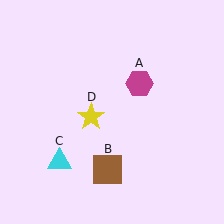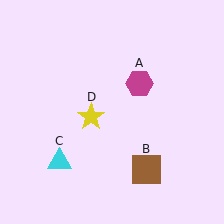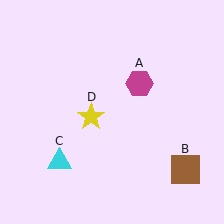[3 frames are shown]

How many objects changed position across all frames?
1 object changed position: brown square (object B).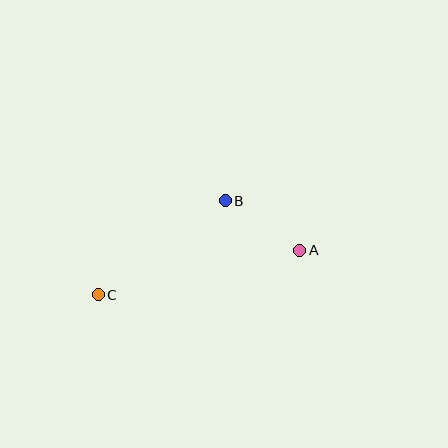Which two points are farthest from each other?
Points A and C are farthest from each other.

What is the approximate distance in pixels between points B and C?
The distance between B and C is approximately 158 pixels.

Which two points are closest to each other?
Points A and B are closest to each other.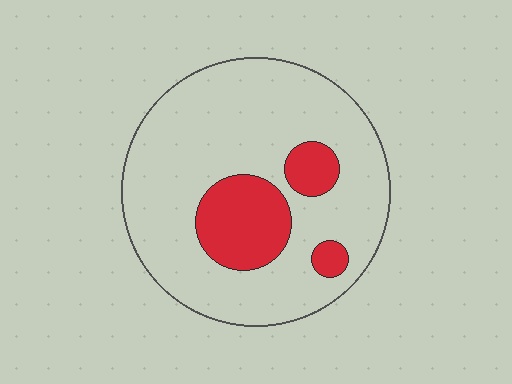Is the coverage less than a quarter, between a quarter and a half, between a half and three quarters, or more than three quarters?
Less than a quarter.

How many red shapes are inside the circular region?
3.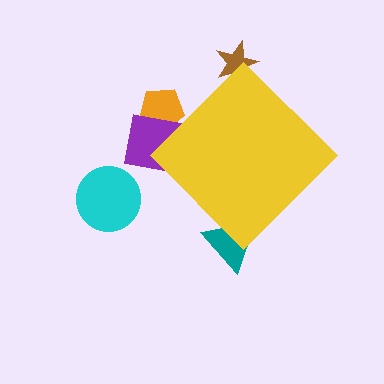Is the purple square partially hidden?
Yes, the purple square is partially hidden behind the yellow diamond.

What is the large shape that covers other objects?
A yellow diamond.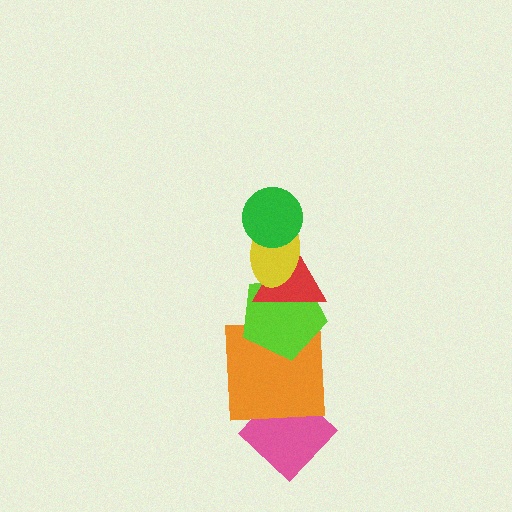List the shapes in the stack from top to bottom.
From top to bottom: the green circle, the yellow ellipse, the red triangle, the lime pentagon, the orange square, the pink diamond.